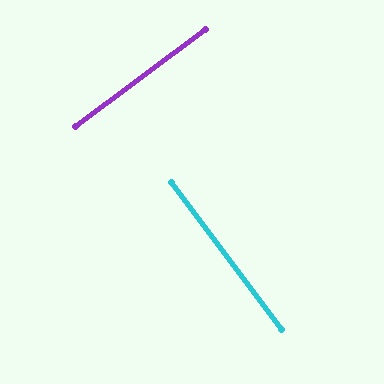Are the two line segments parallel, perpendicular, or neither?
Perpendicular — they meet at approximately 90°.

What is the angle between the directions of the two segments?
Approximately 90 degrees.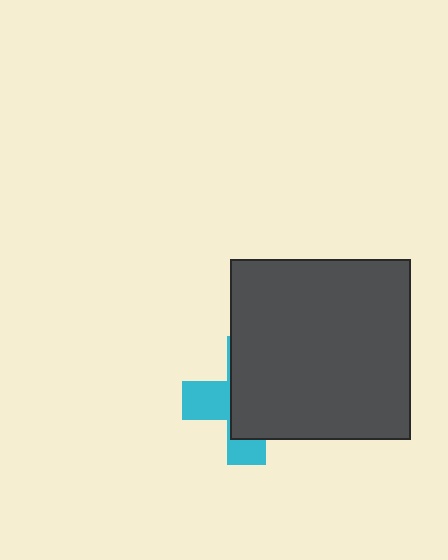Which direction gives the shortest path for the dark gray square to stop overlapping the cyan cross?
Moving right gives the shortest separation.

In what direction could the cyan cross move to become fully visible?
The cyan cross could move left. That would shift it out from behind the dark gray square entirely.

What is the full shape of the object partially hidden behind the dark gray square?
The partially hidden object is a cyan cross.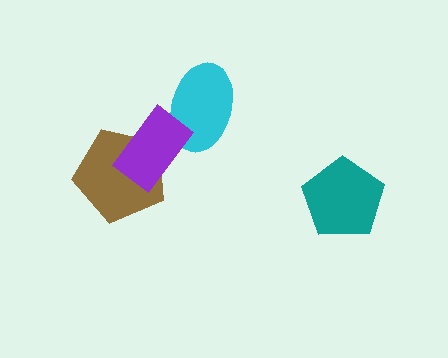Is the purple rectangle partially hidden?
No, no other shape covers it.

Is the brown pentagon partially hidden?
Yes, it is partially covered by another shape.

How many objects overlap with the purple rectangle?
2 objects overlap with the purple rectangle.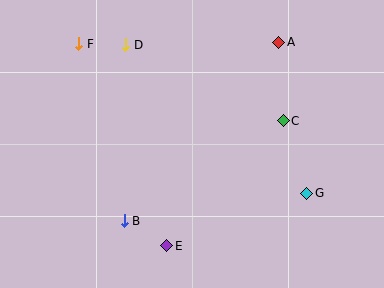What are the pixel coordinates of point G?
Point G is at (307, 193).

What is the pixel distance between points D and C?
The distance between D and C is 175 pixels.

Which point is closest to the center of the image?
Point C at (283, 121) is closest to the center.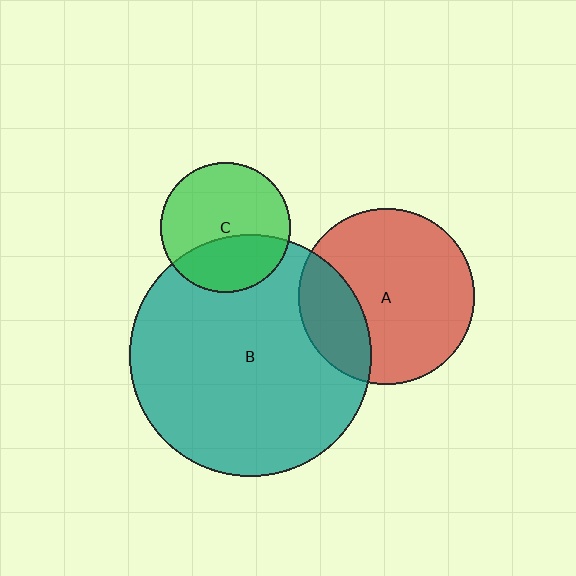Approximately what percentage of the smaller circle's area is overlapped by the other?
Approximately 25%.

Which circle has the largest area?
Circle B (teal).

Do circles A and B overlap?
Yes.